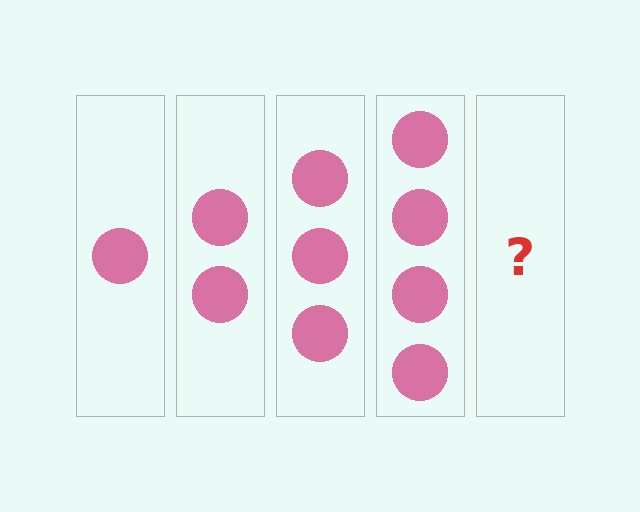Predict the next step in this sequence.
The next step is 5 circles.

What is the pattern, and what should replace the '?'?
The pattern is that each step adds one more circle. The '?' should be 5 circles.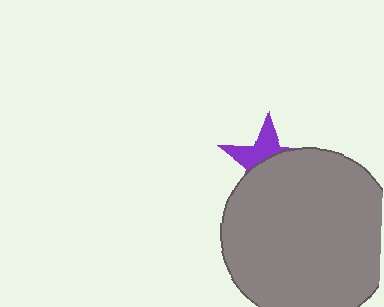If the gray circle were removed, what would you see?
You would see the complete purple star.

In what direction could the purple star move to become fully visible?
The purple star could move up. That would shift it out from behind the gray circle entirely.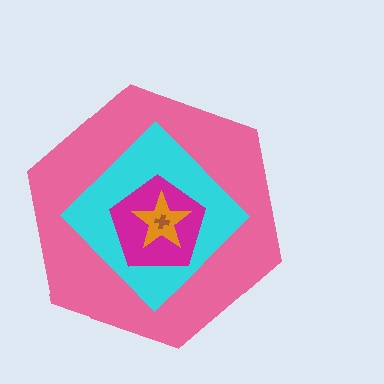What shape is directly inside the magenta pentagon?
The orange star.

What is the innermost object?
The brown cross.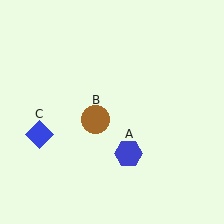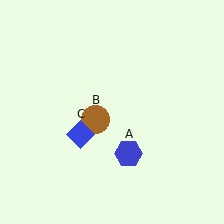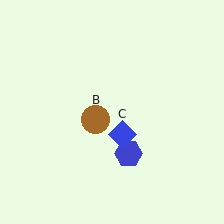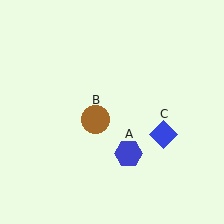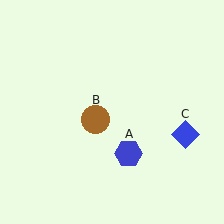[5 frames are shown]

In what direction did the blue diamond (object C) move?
The blue diamond (object C) moved right.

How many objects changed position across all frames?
1 object changed position: blue diamond (object C).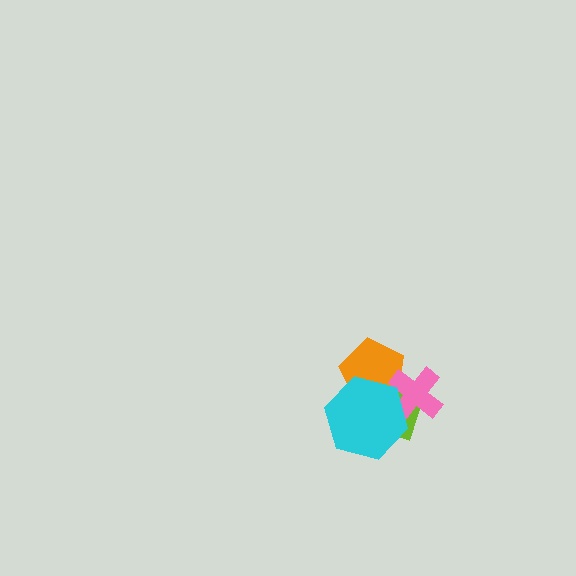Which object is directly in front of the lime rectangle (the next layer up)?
The pink cross is directly in front of the lime rectangle.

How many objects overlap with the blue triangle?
4 objects overlap with the blue triangle.